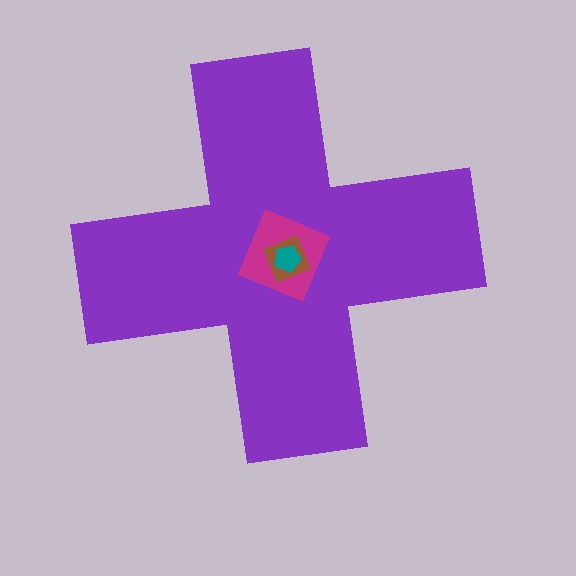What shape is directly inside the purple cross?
The magenta square.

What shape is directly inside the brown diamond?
The teal pentagon.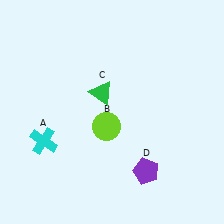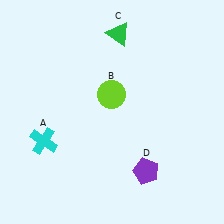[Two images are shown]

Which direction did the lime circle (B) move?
The lime circle (B) moved up.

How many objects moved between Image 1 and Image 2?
2 objects moved between the two images.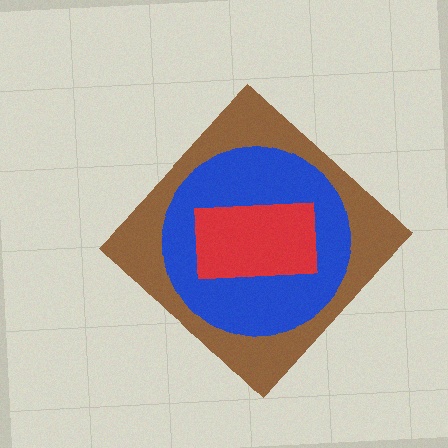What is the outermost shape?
The brown diamond.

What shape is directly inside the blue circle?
The red rectangle.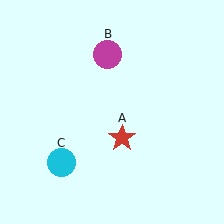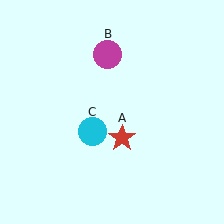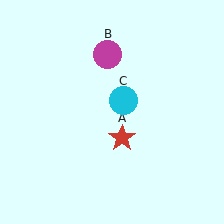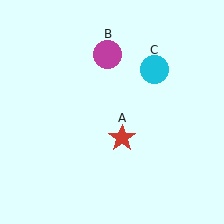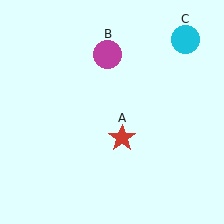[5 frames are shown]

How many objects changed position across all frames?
1 object changed position: cyan circle (object C).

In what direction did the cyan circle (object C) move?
The cyan circle (object C) moved up and to the right.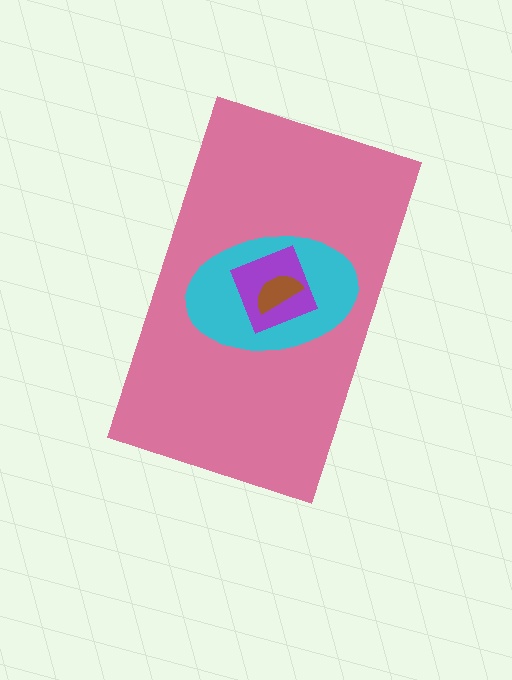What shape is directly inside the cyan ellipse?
The purple diamond.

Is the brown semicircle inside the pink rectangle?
Yes.